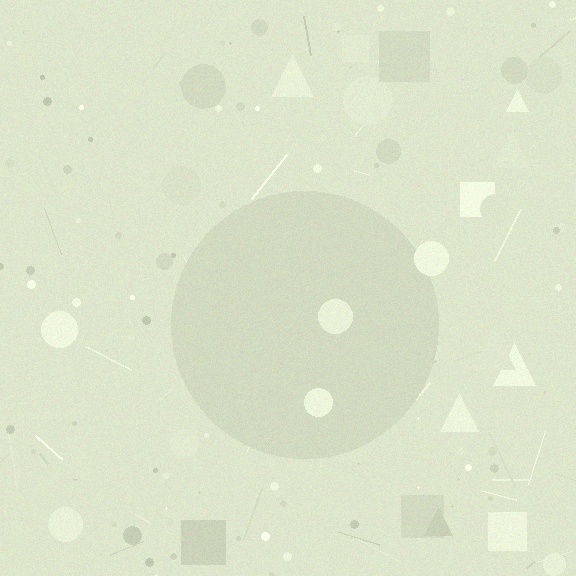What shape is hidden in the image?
A circle is hidden in the image.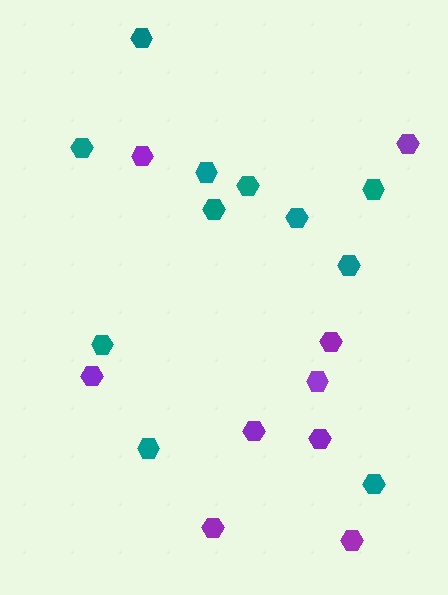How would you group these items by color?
There are 2 groups: one group of purple hexagons (9) and one group of teal hexagons (11).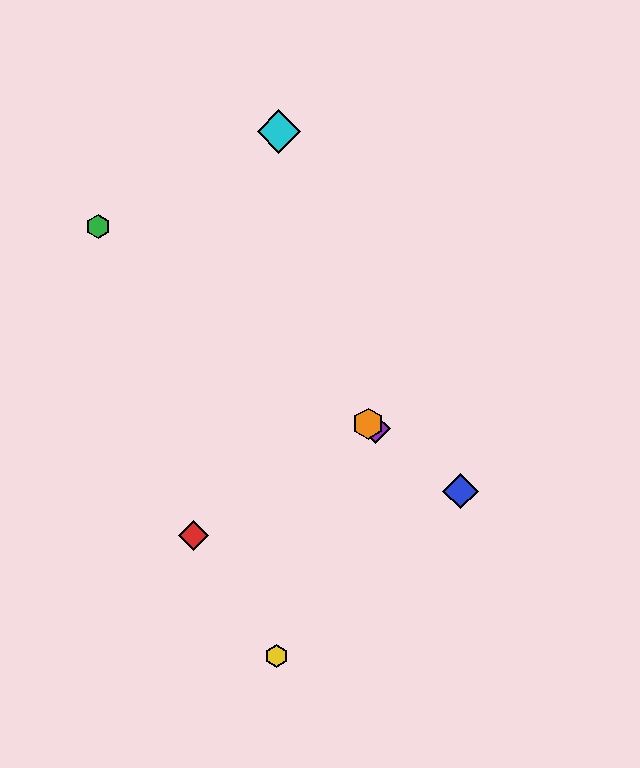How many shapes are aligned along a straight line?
4 shapes (the blue diamond, the green hexagon, the purple diamond, the orange hexagon) are aligned along a straight line.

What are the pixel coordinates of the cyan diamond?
The cyan diamond is at (279, 132).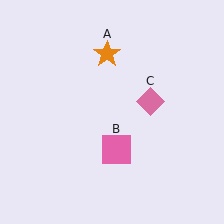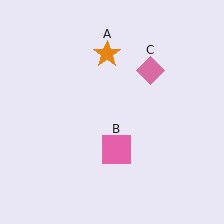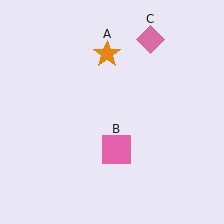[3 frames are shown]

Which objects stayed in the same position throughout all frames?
Orange star (object A) and pink square (object B) remained stationary.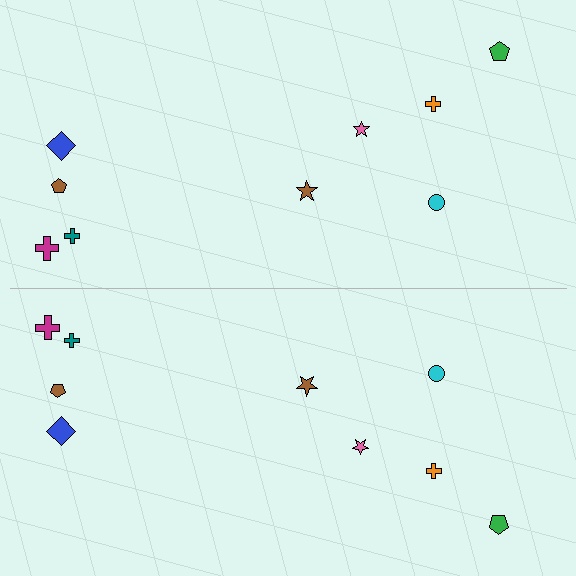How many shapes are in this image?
There are 18 shapes in this image.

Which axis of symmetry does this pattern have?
The pattern has a horizontal axis of symmetry running through the center of the image.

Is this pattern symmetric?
Yes, this pattern has bilateral (reflection) symmetry.